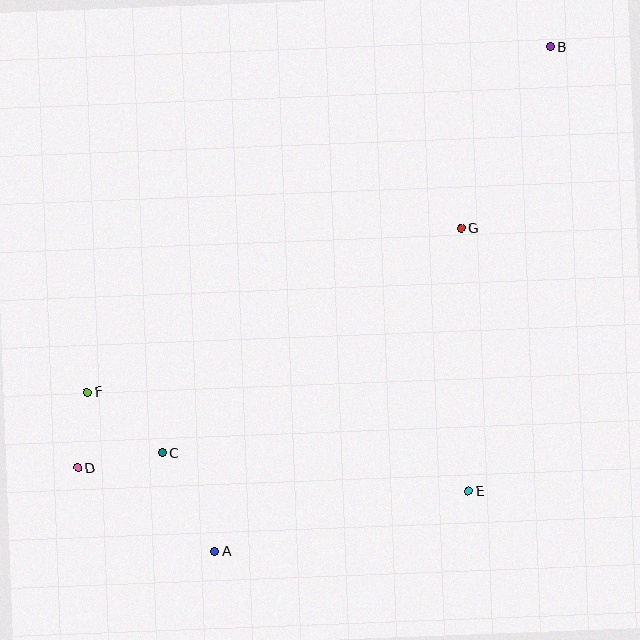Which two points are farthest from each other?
Points B and D are farthest from each other.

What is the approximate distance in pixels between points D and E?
The distance between D and E is approximately 391 pixels.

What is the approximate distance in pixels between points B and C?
The distance between B and C is approximately 562 pixels.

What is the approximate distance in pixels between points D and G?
The distance between D and G is approximately 452 pixels.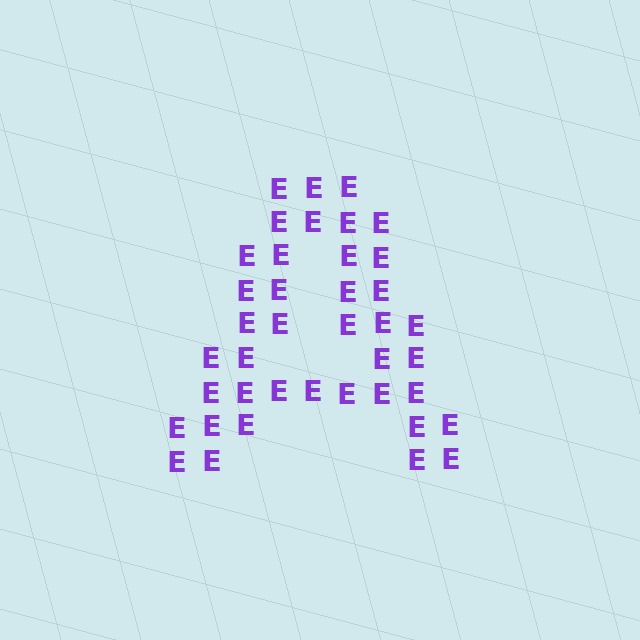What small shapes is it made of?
It is made of small letter E's.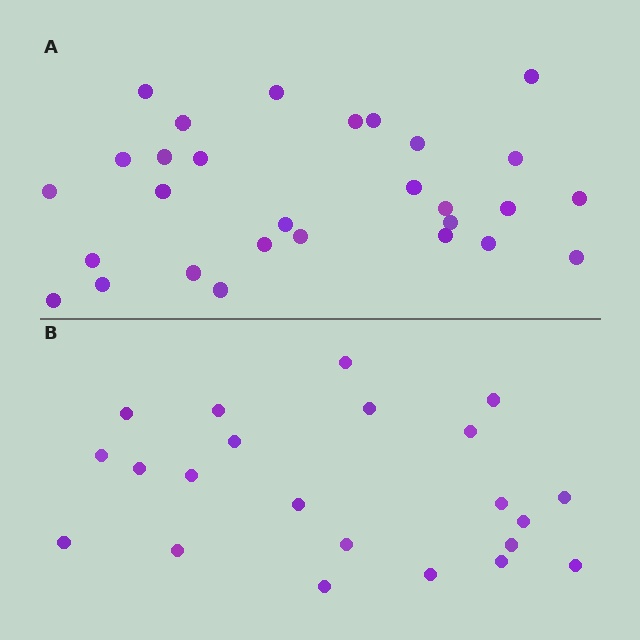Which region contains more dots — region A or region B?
Region A (the top region) has more dots.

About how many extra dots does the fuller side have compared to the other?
Region A has roughly 8 or so more dots than region B.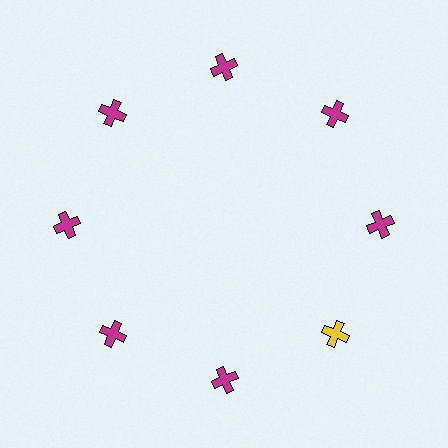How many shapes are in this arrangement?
There are 8 shapes arranged in a ring pattern.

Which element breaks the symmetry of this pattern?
The yellow cross at roughly the 4 o'clock position breaks the symmetry. All other shapes are magenta crosses.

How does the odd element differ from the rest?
It has a different color: yellow instead of magenta.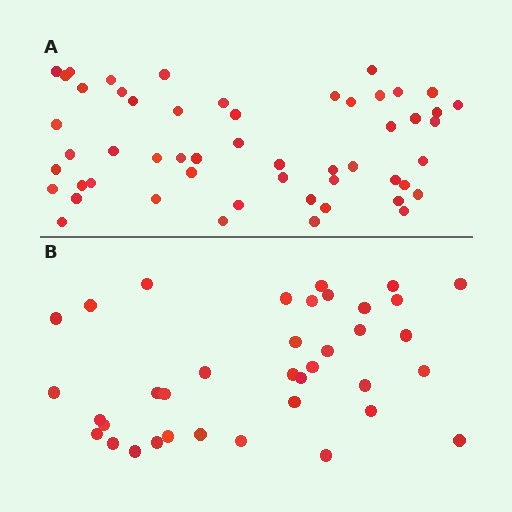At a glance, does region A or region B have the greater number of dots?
Region A (the top region) has more dots.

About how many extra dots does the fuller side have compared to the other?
Region A has approximately 15 more dots than region B.